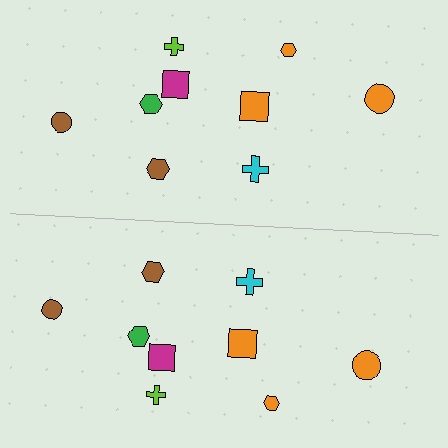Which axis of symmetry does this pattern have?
The pattern has a horizontal axis of symmetry running through the center of the image.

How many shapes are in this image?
There are 18 shapes in this image.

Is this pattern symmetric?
Yes, this pattern has bilateral (reflection) symmetry.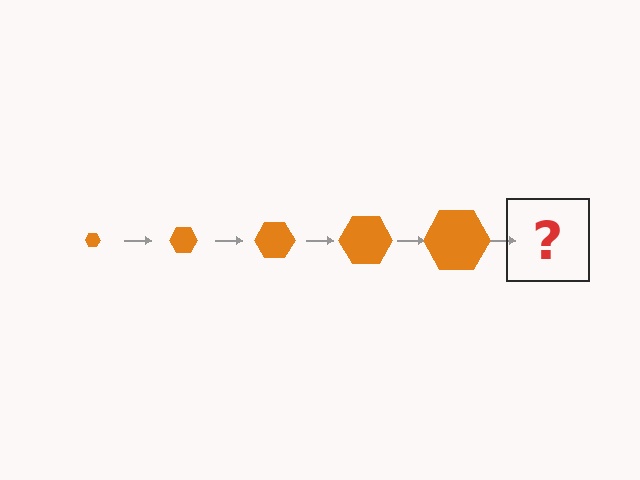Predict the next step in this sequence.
The next step is an orange hexagon, larger than the previous one.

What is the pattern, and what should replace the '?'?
The pattern is that the hexagon gets progressively larger each step. The '?' should be an orange hexagon, larger than the previous one.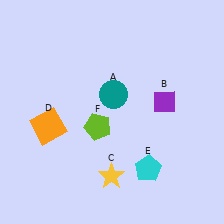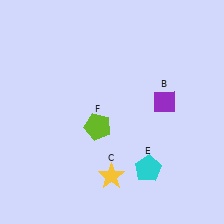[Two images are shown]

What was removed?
The teal circle (A), the orange square (D) were removed in Image 2.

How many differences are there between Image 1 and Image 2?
There are 2 differences between the two images.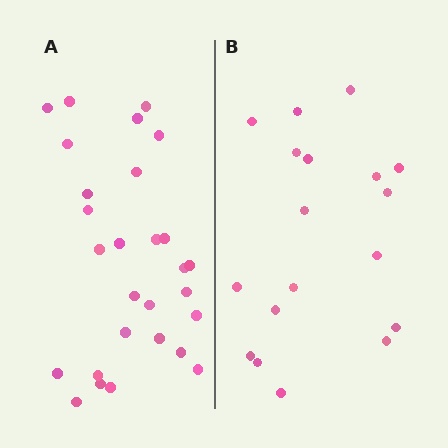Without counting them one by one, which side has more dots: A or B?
Region A (the left region) has more dots.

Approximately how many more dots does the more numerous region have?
Region A has roughly 10 or so more dots than region B.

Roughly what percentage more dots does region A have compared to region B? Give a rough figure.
About 55% more.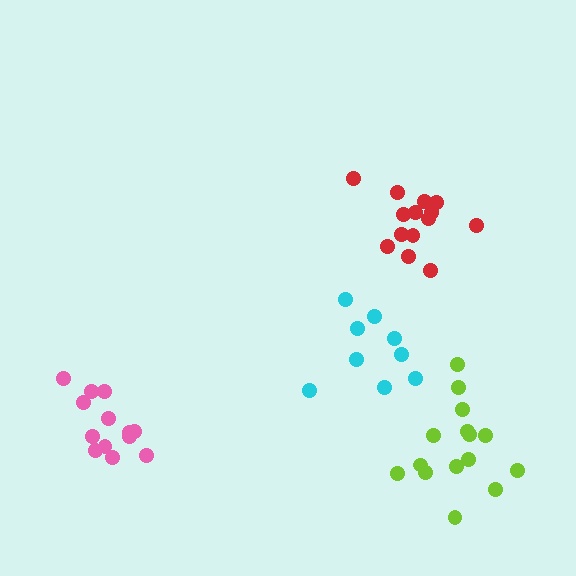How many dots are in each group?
Group 1: 14 dots, Group 2: 9 dots, Group 3: 15 dots, Group 4: 13 dots (51 total).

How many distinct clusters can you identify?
There are 4 distinct clusters.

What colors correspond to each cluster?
The clusters are colored: red, cyan, lime, pink.